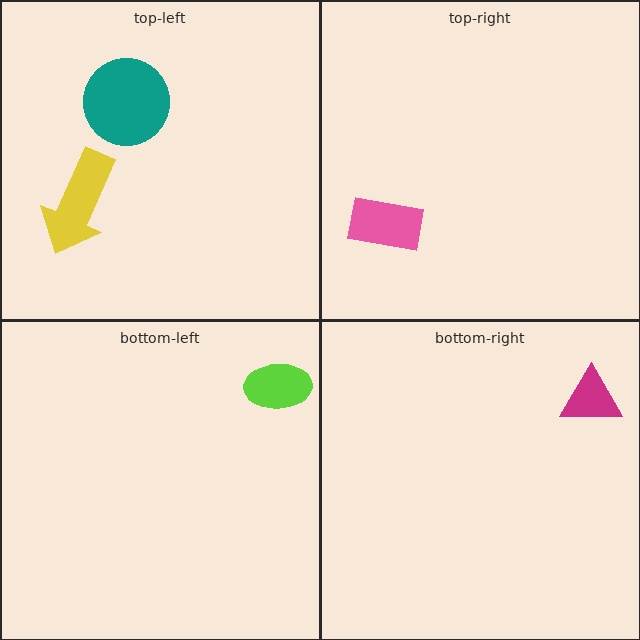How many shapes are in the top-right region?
1.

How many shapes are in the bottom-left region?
1.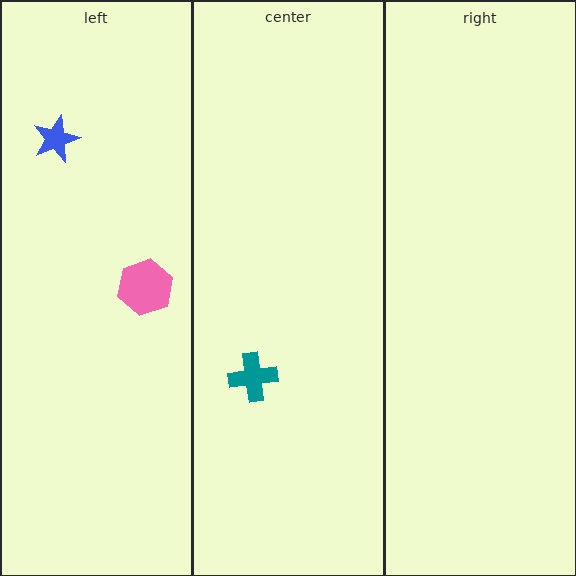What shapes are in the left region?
The blue star, the pink hexagon.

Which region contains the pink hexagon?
The left region.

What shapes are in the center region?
The teal cross.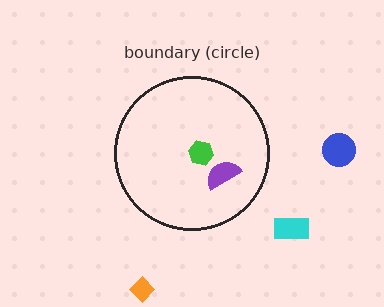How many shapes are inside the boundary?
2 inside, 3 outside.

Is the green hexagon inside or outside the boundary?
Inside.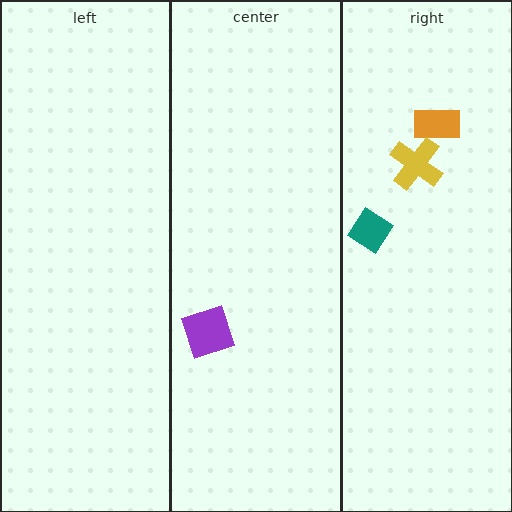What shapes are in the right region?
The orange rectangle, the yellow cross, the teal diamond.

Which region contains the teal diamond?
The right region.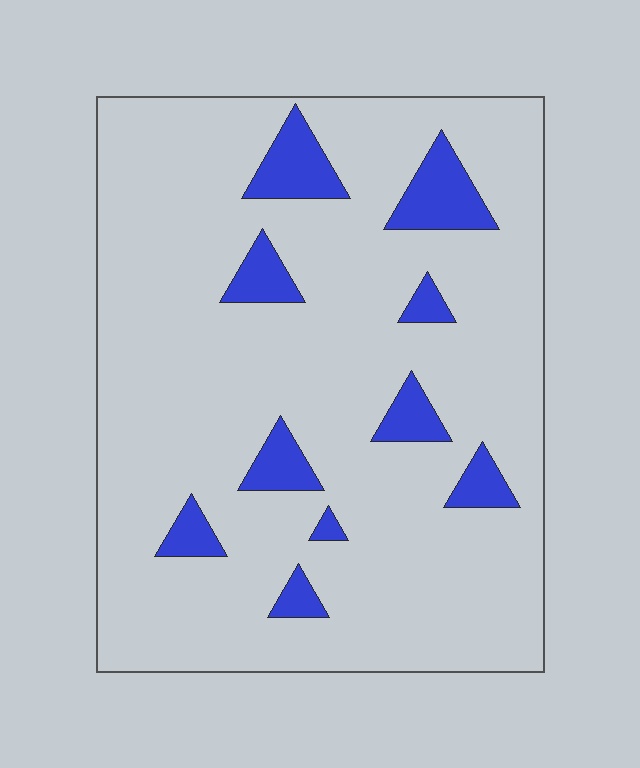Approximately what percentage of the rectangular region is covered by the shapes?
Approximately 10%.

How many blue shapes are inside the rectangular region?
10.